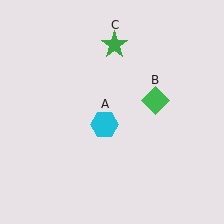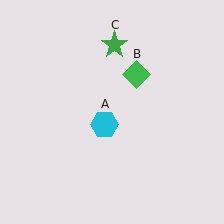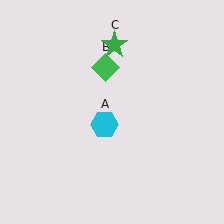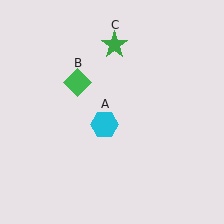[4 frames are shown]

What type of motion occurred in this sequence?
The green diamond (object B) rotated counterclockwise around the center of the scene.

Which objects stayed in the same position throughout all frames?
Cyan hexagon (object A) and green star (object C) remained stationary.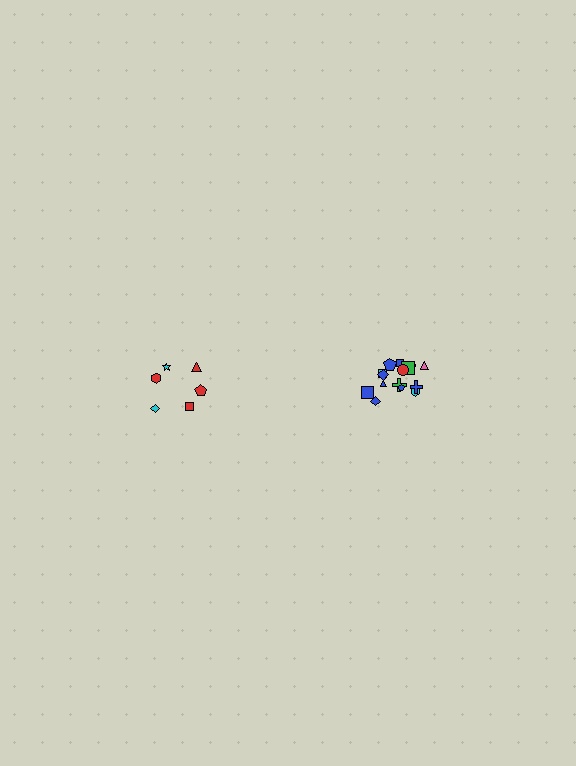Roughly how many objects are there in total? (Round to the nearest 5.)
Roughly 20 objects in total.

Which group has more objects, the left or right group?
The right group.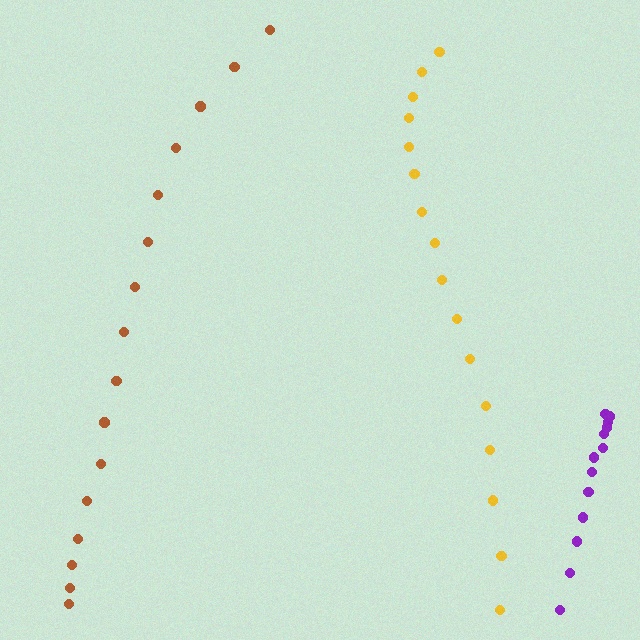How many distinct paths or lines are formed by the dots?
There are 3 distinct paths.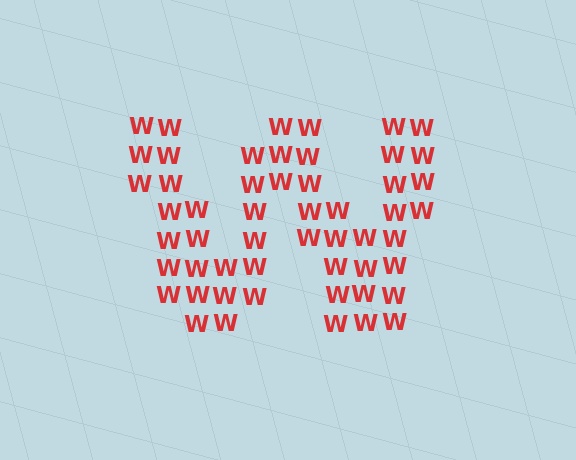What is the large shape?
The large shape is the letter W.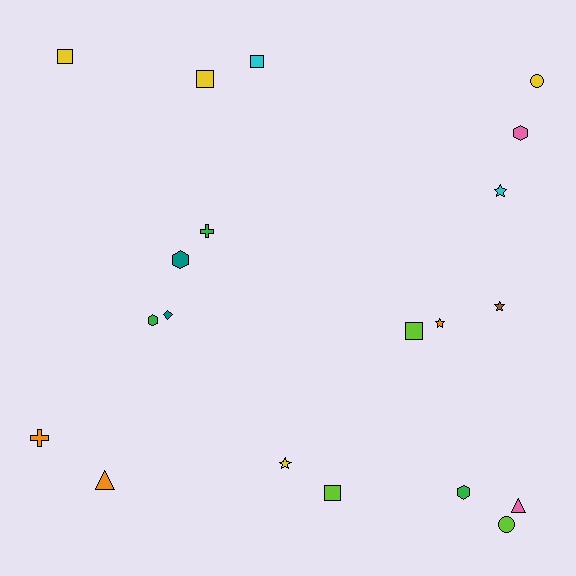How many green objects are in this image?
There are 3 green objects.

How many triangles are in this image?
There are 2 triangles.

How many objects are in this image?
There are 20 objects.